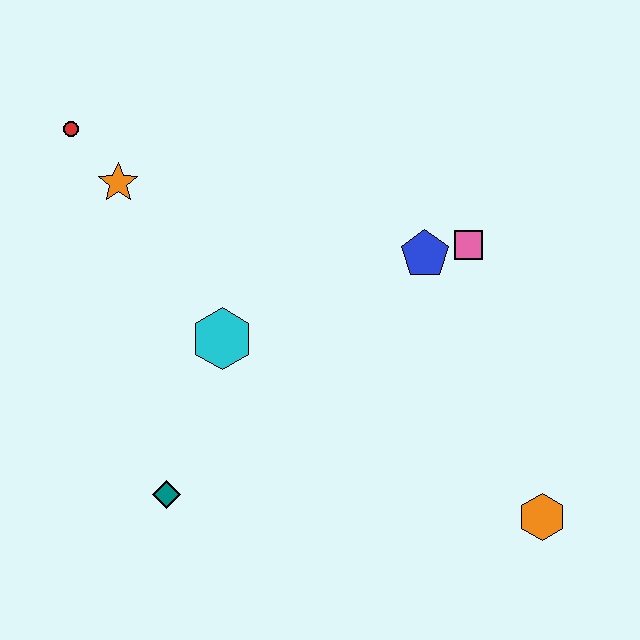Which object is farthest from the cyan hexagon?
The orange hexagon is farthest from the cyan hexagon.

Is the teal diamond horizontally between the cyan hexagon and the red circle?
Yes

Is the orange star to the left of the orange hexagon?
Yes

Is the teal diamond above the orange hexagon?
Yes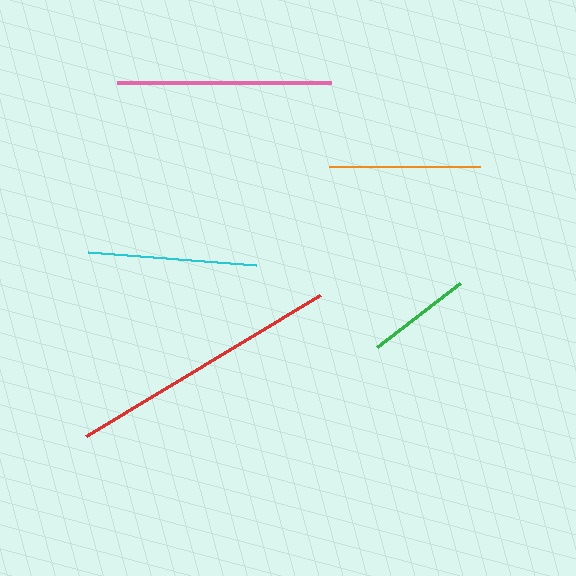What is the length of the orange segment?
The orange segment is approximately 151 pixels long.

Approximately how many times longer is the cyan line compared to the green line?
The cyan line is approximately 1.6 times the length of the green line.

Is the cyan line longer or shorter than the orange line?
The cyan line is longer than the orange line.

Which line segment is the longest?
The red line is the longest at approximately 274 pixels.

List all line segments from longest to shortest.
From longest to shortest: red, pink, cyan, orange, green.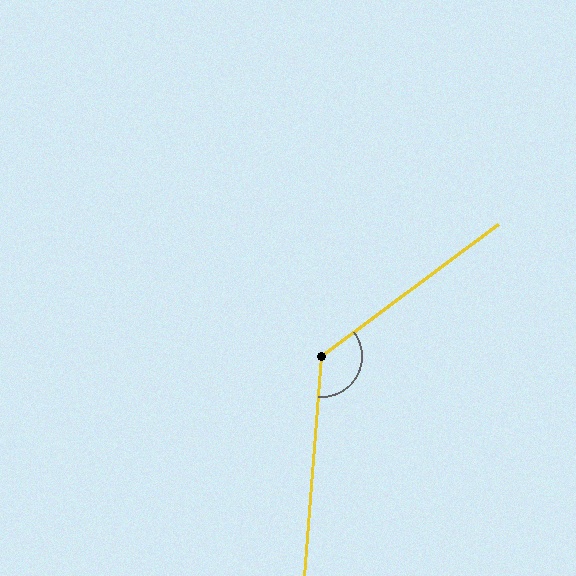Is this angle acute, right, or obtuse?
It is obtuse.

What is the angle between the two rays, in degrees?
Approximately 131 degrees.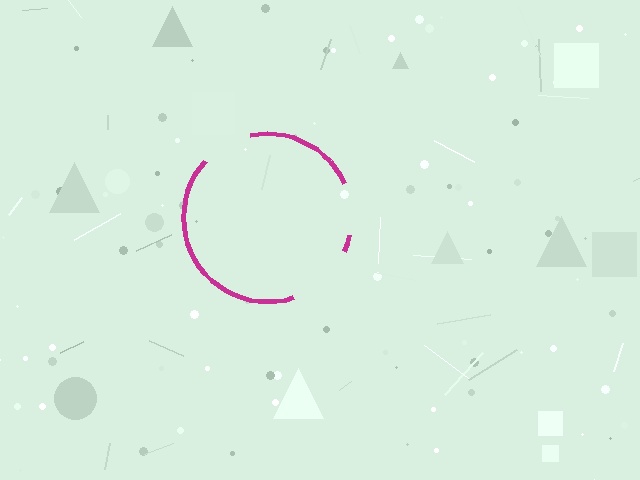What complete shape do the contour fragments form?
The contour fragments form a circle.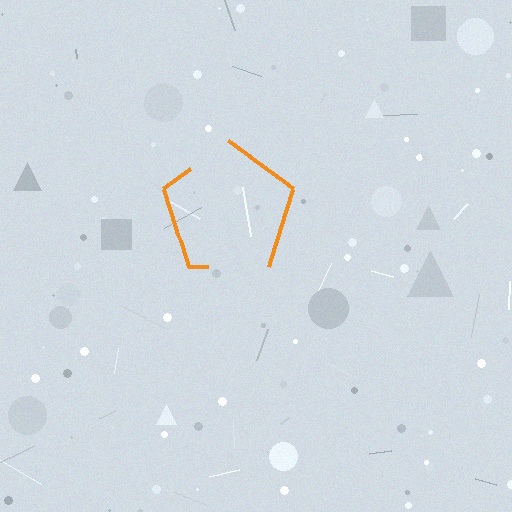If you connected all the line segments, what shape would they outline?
They would outline a pentagon.